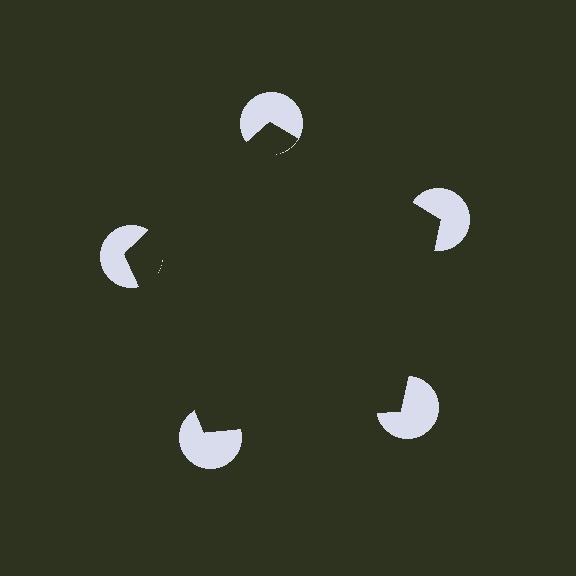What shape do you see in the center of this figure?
An illusory pentagon — its edges are inferred from the aligned wedge cuts in the pac-man discs, not physically drawn.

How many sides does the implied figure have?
5 sides.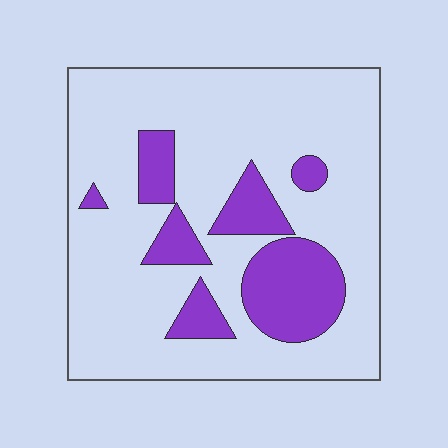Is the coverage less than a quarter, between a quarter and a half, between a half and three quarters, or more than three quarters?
Less than a quarter.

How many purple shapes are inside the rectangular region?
7.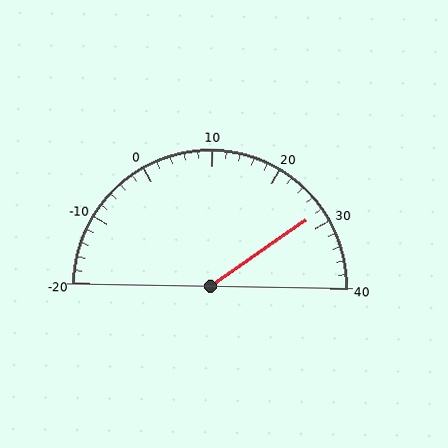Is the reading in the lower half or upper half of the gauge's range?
The reading is in the upper half of the range (-20 to 40).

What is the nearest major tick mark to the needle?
The nearest major tick mark is 30.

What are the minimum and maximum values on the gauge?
The gauge ranges from -20 to 40.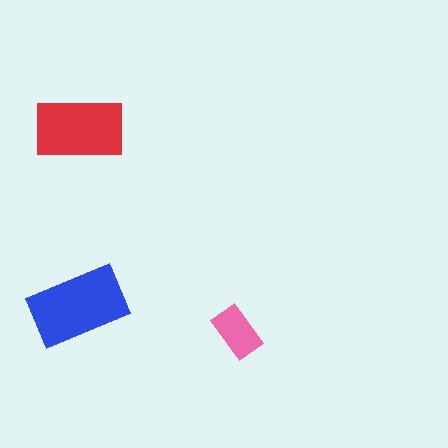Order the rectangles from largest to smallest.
the blue one, the red one, the pink one.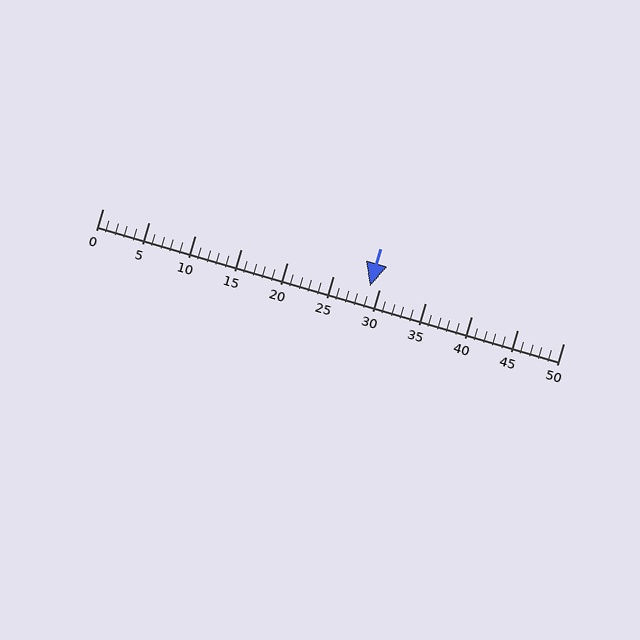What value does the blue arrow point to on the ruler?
The blue arrow points to approximately 29.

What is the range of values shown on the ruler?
The ruler shows values from 0 to 50.